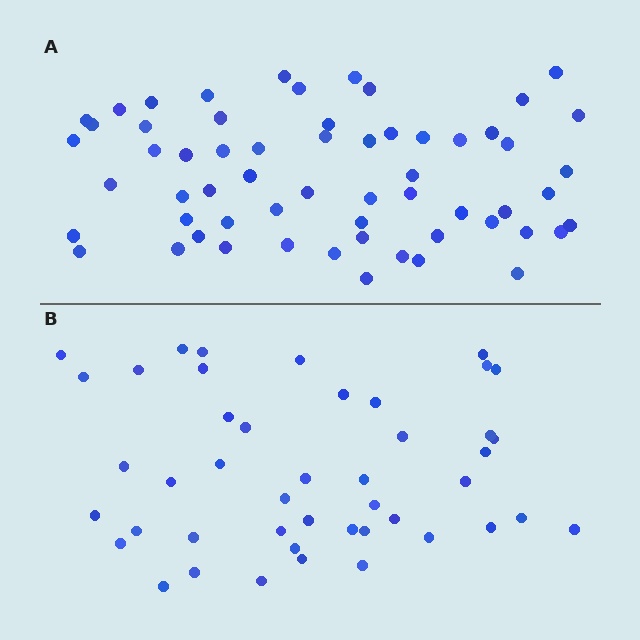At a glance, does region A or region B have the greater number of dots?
Region A (the top region) has more dots.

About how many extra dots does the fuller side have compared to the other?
Region A has approximately 15 more dots than region B.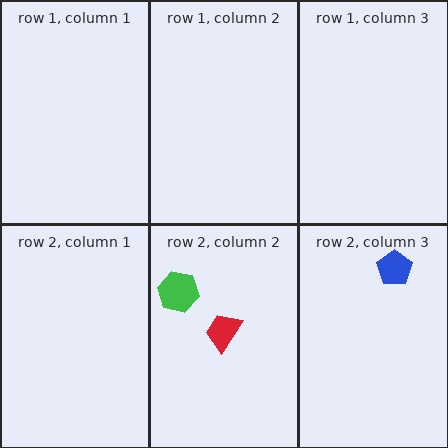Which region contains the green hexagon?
The row 2, column 2 region.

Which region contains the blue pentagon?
The row 2, column 3 region.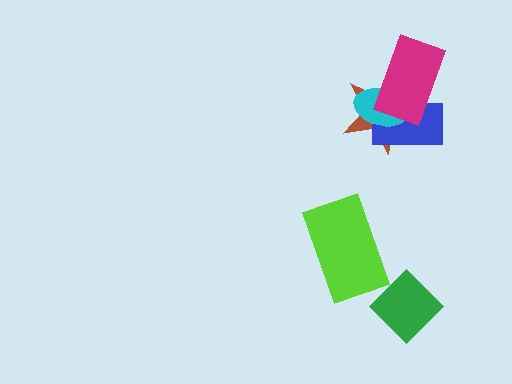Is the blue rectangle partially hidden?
Yes, it is partially covered by another shape.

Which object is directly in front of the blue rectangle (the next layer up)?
The cyan ellipse is directly in front of the blue rectangle.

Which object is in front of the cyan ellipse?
The magenta rectangle is in front of the cyan ellipse.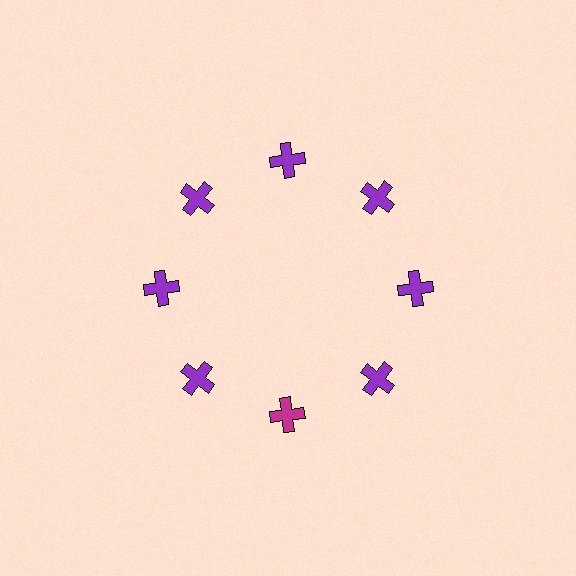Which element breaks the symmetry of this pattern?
The magenta cross at roughly the 6 o'clock position breaks the symmetry. All other shapes are purple crosses.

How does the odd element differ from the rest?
It has a different color: magenta instead of purple.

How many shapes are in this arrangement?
There are 8 shapes arranged in a ring pattern.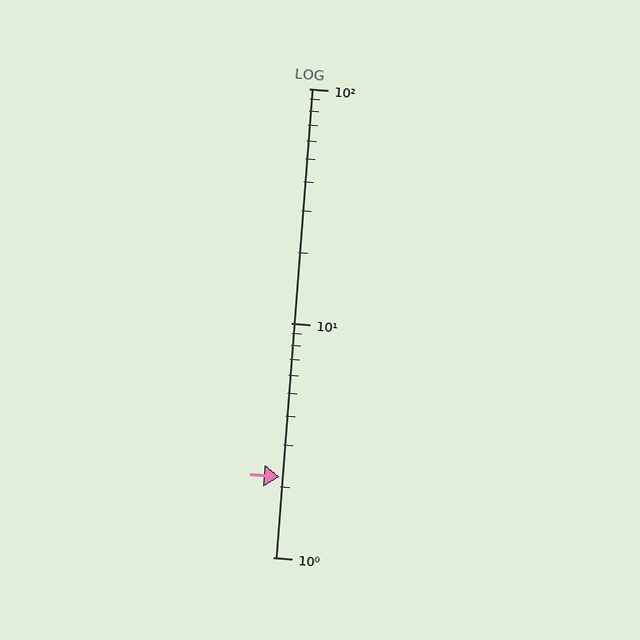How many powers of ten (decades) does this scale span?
The scale spans 2 decades, from 1 to 100.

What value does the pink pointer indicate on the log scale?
The pointer indicates approximately 2.2.